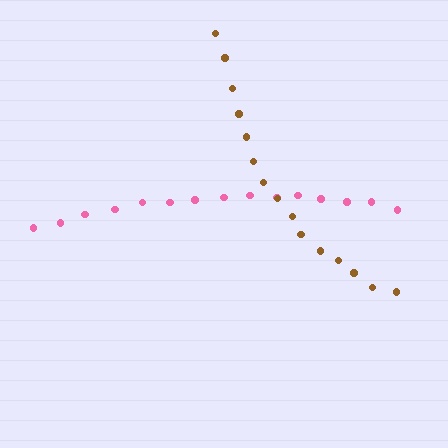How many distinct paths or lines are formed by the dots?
There are 2 distinct paths.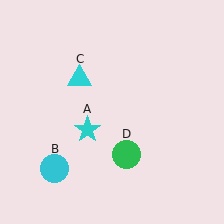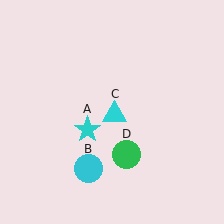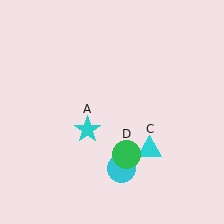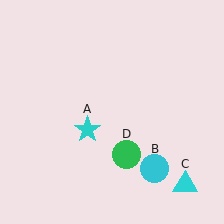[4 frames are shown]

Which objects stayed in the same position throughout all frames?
Cyan star (object A) and green circle (object D) remained stationary.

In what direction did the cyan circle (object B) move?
The cyan circle (object B) moved right.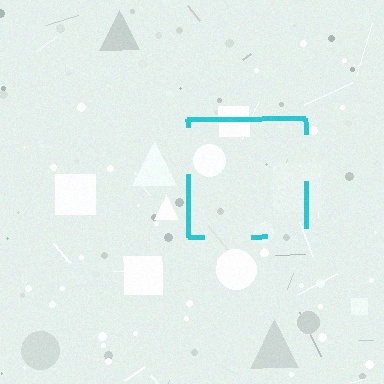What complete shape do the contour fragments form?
The contour fragments form a square.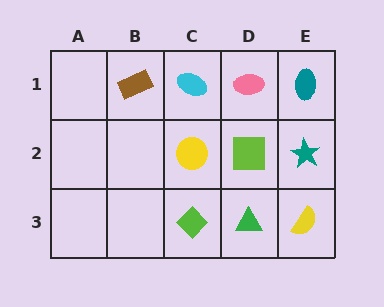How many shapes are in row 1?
4 shapes.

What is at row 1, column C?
A cyan ellipse.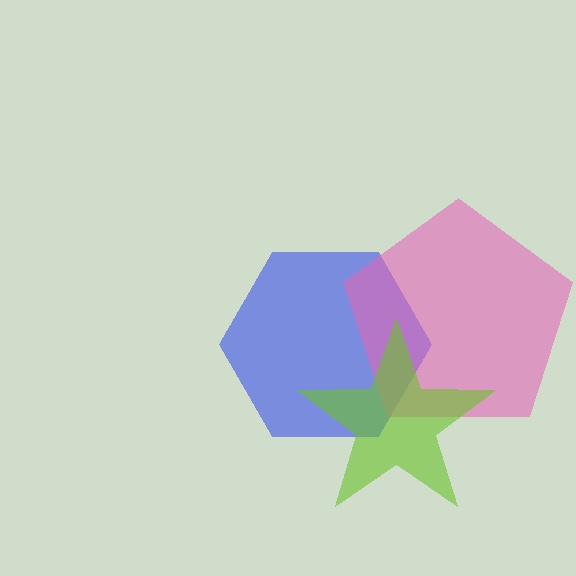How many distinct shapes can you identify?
There are 3 distinct shapes: a blue hexagon, a pink pentagon, a lime star.